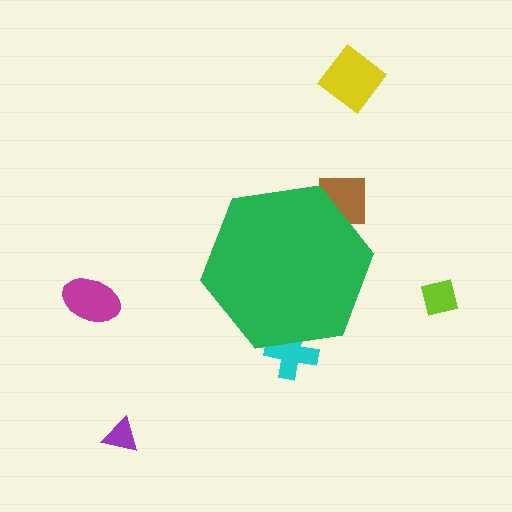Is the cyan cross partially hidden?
Yes, the cyan cross is partially hidden behind the green hexagon.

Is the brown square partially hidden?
Yes, the brown square is partially hidden behind the green hexagon.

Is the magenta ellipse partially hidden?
No, the magenta ellipse is fully visible.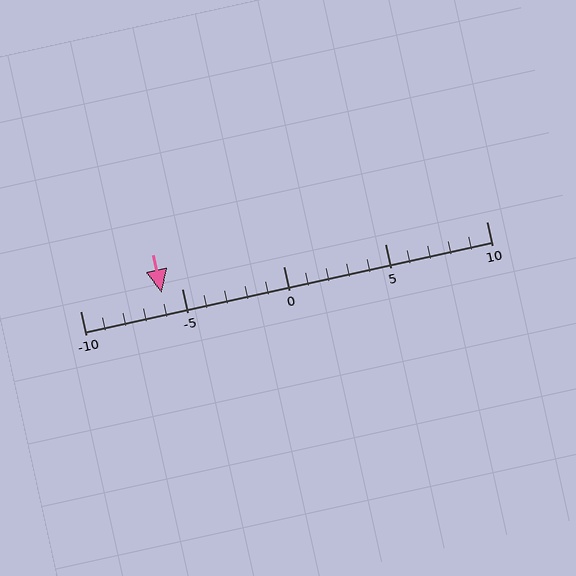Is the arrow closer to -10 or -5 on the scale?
The arrow is closer to -5.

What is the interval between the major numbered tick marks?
The major tick marks are spaced 5 units apart.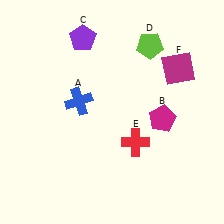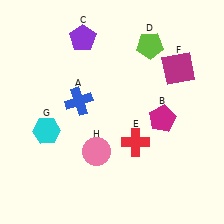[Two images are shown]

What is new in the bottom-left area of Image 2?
A cyan hexagon (G) was added in the bottom-left area of Image 2.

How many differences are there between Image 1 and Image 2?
There are 2 differences between the two images.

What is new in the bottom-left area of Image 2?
A pink circle (H) was added in the bottom-left area of Image 2.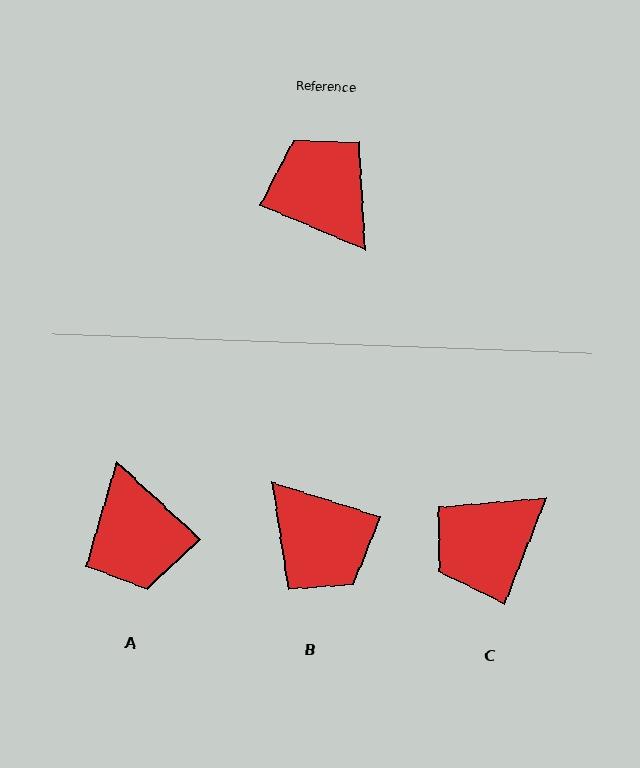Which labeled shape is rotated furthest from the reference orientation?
B, about 175 degrees away.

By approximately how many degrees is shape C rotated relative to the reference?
Approximately 91 degrees counter-clockwise.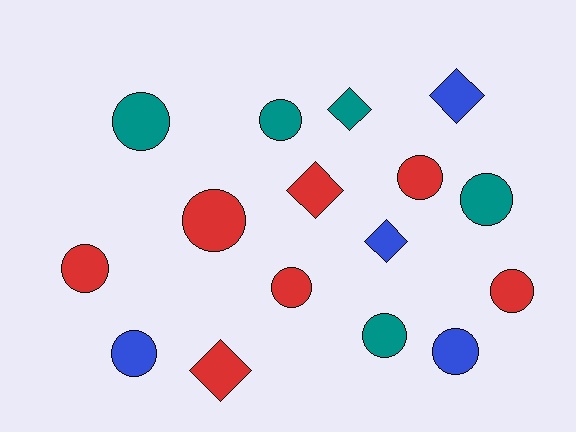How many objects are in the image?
There are 16 objects.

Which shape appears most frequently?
Circle, with 11 objects.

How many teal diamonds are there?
There is 1 teal diamond.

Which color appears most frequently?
Red, with 7 objects.